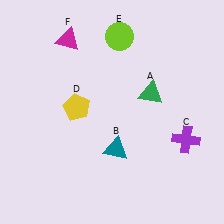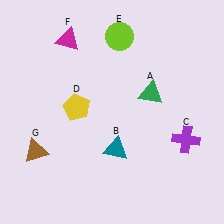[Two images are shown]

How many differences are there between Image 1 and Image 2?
There is 1 difference between the two images.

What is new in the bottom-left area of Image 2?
A brown triangle (G) was added in the bottom-left area of Image 2.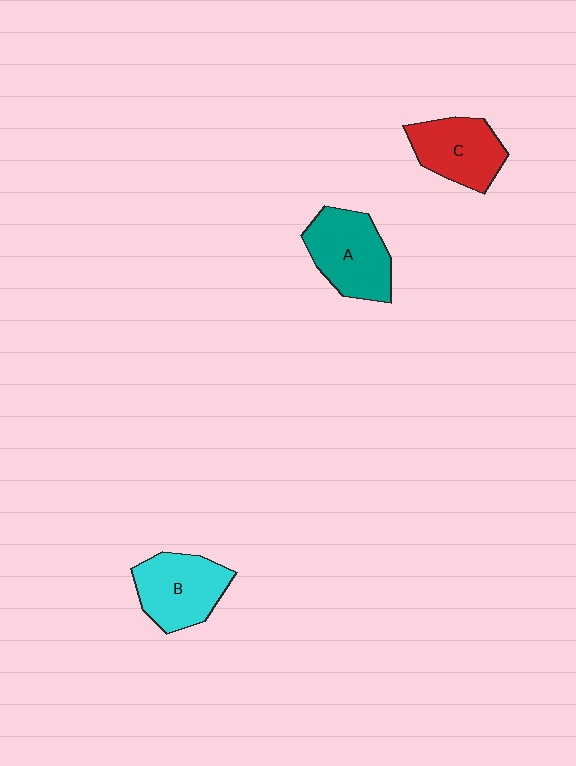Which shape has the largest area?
Shape A (teal).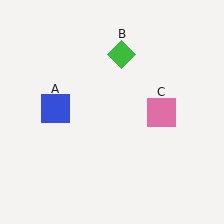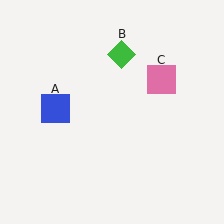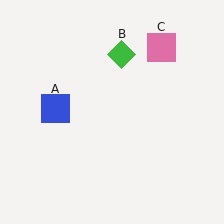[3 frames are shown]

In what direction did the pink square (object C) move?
The pink square (object C) moved up.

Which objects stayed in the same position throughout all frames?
Blue square (object A) and green diamond (object B) remained stationary.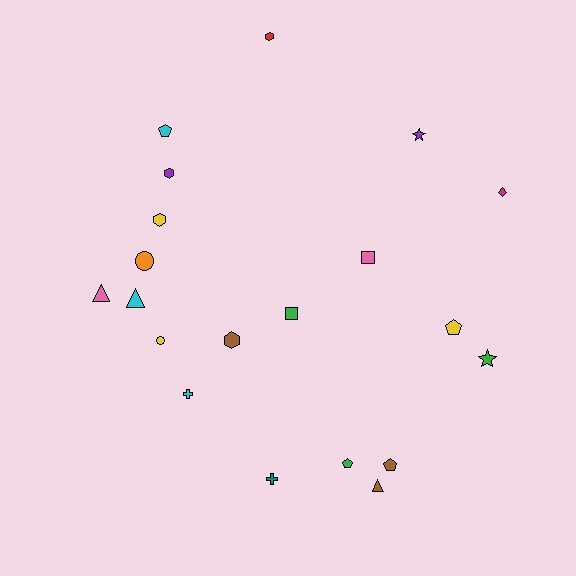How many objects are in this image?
There are 20 objects.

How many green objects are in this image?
There are 3 green objects.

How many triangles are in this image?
There are 3 triangles.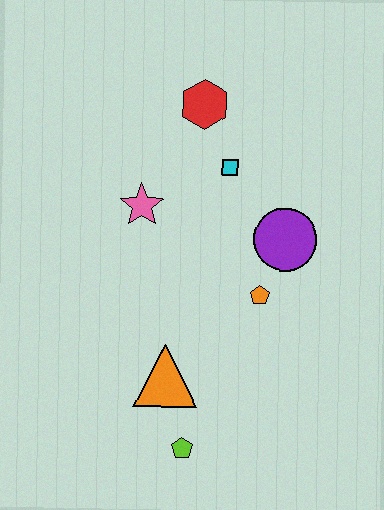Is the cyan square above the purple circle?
Yes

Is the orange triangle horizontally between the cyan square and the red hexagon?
No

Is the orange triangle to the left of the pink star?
No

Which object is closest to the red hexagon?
The cyan square is closest to the red hexagon.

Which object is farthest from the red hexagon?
The lime pentagon is farthest from the red hexagon.